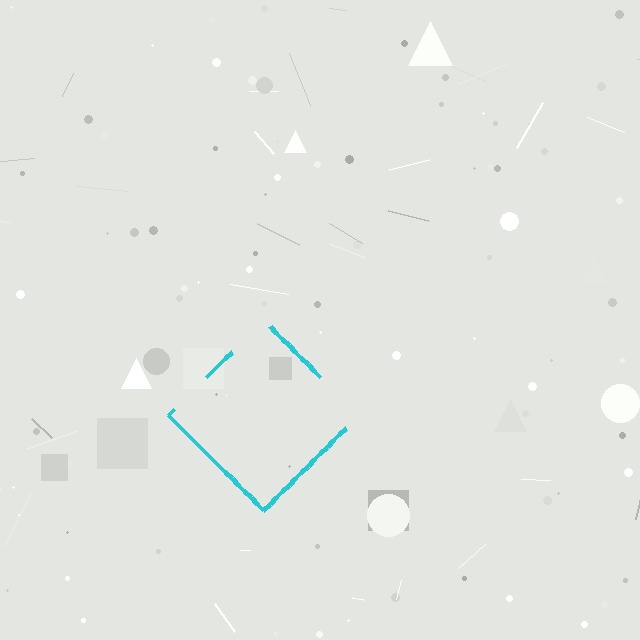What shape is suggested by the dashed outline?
The dashed outline suggests a diamond.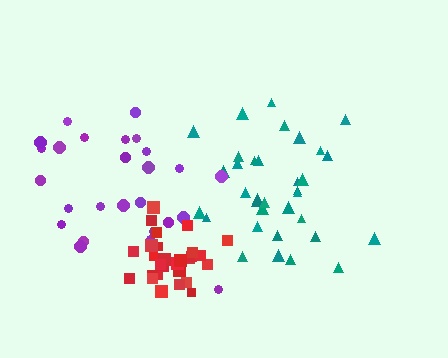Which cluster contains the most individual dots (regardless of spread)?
Teal (34).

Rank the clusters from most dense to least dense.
red, teal, purple.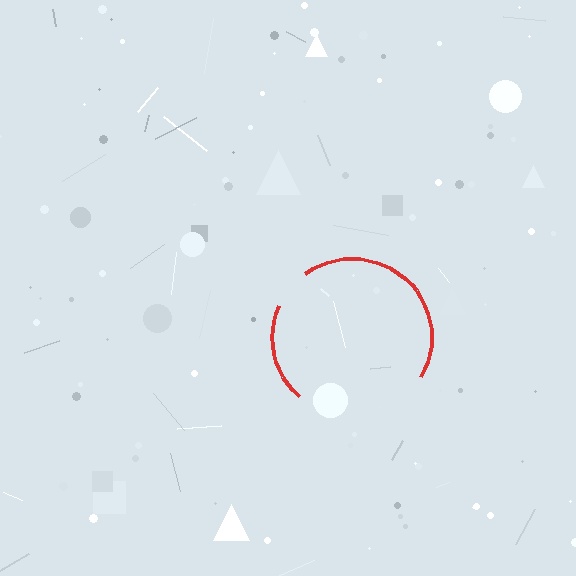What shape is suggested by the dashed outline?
The dashed outline suggests a circle.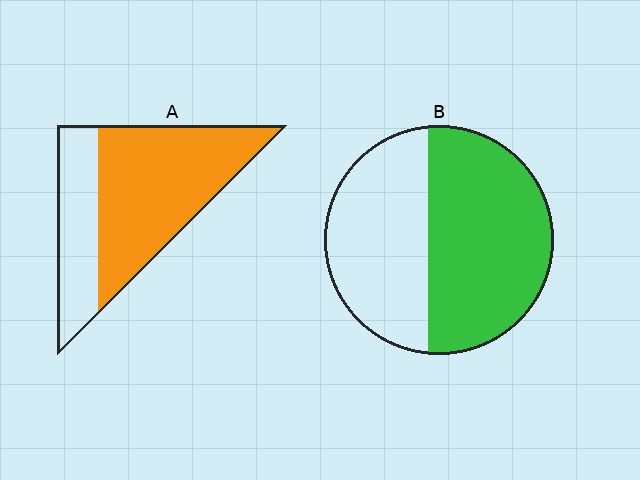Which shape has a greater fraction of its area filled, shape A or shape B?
Shape A.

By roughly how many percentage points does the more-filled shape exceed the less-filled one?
By roughly 10 percentage points (A over B).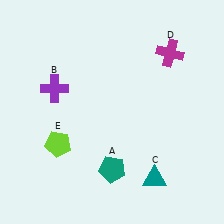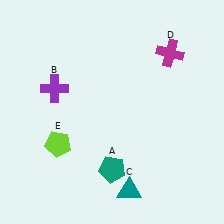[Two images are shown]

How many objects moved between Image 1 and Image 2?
1 object moved between the two images.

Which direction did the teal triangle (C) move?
The teal triangle (C) moved left.